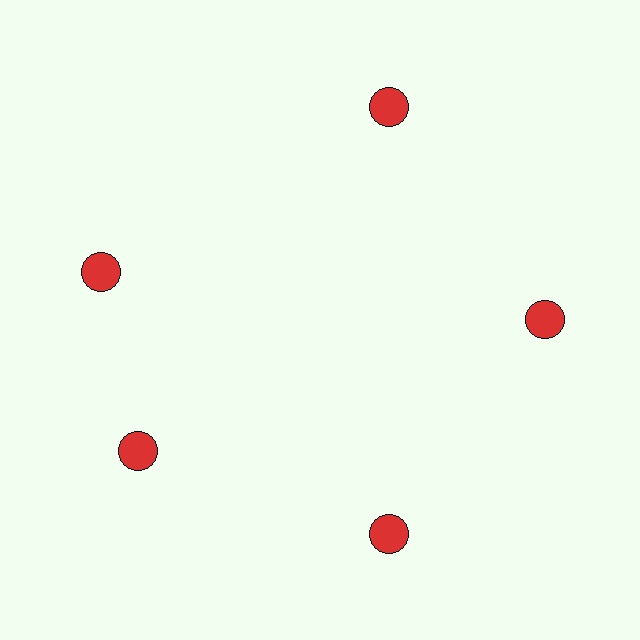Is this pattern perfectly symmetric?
No. The 5 red circles are arranged in a ring, but one element near the 10 o'clock position is rotated out of alignment along the ring, breaking the 5-fold rotational symmetry.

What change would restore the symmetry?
The symmetry would be restored by rotating it back into even spacing with its neighbors so that all 5 circles sit at equal angles and equal distance from the center.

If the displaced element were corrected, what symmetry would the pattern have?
It would have 5-fold rotational symmetry — the pattern would map onto itself every 72 degrees.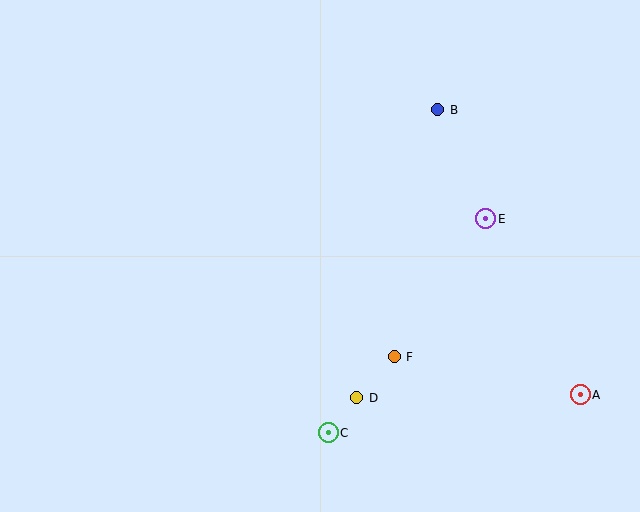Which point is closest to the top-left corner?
Point B is closest to the top-left corner.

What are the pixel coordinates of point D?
Point D is at (357, 398).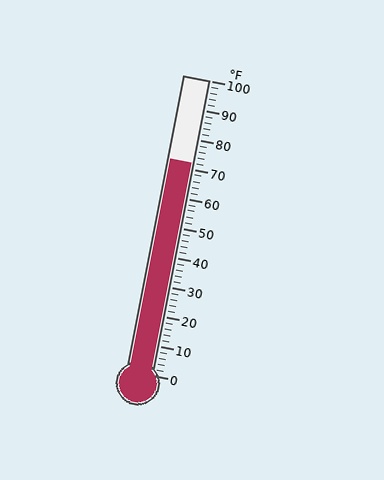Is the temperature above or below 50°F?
The temperature is above 50°F.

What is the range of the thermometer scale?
The thermometer scale ranges from 0°F to 100°F.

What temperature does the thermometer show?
The thermometer shows approximately 72°F.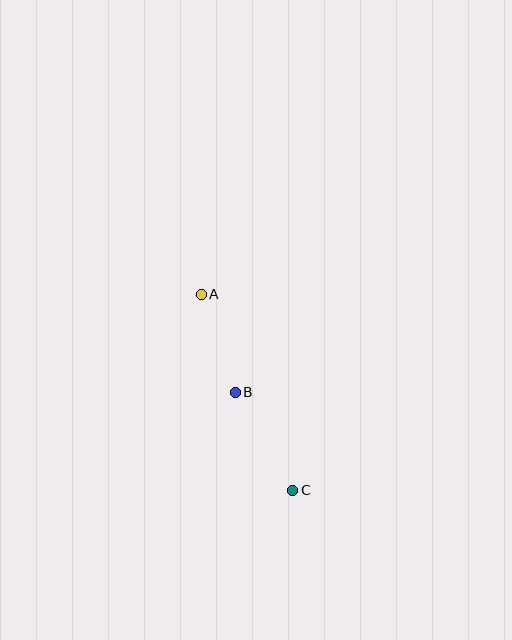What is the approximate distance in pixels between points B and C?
The distance between B and C is approximately 114 pixels.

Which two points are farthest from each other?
Points A and C are farthest from each other.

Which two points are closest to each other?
Points A and B are closest to each other.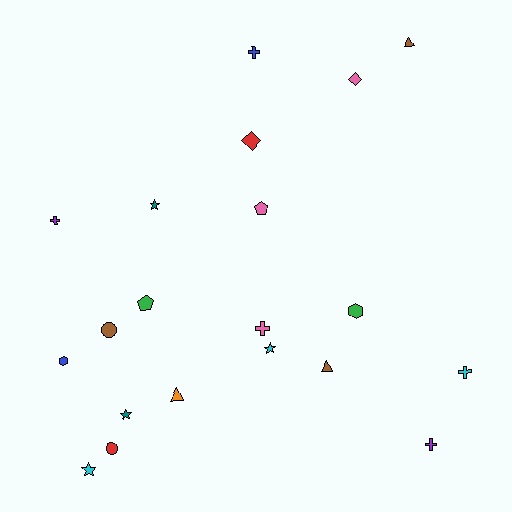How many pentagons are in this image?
There are 2 pentagons.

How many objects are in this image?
There are 20 objects.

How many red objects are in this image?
There are 2 red objects.